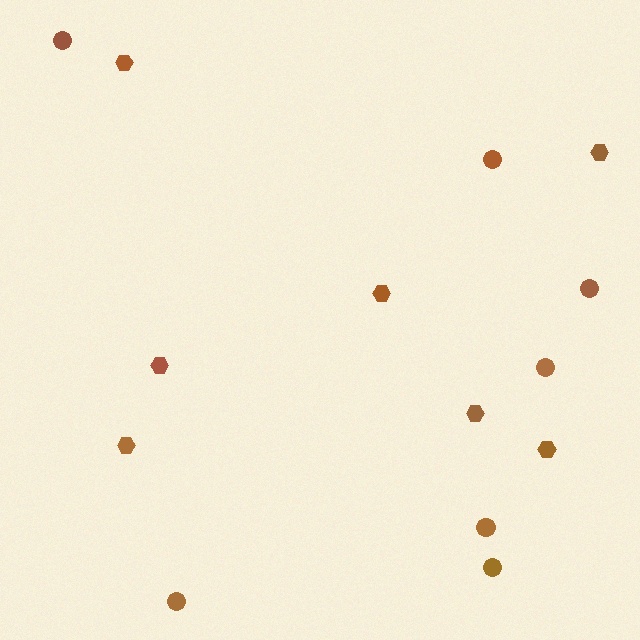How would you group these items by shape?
There are 2 groups: one group of circles (7) and one group of hexagons (7).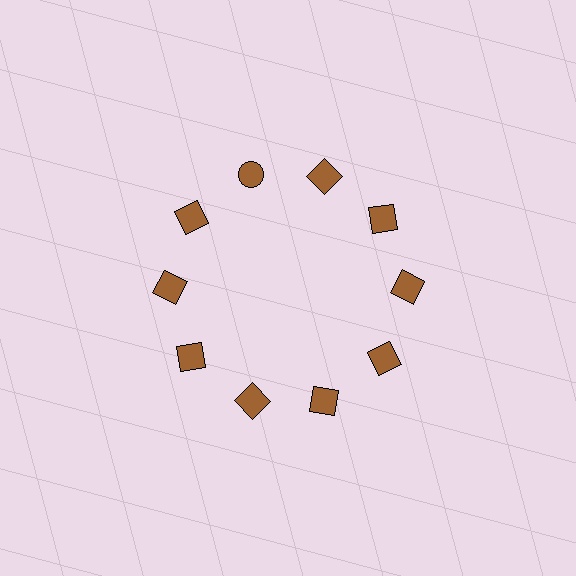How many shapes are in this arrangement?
There are 10 shapes arranged in a ring pattern.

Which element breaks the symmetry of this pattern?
The brown circle at roughly the 11 o'clock position breaks the symmetry. All other shapes are brown squares.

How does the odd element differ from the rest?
It has a different shape: circle instead of square.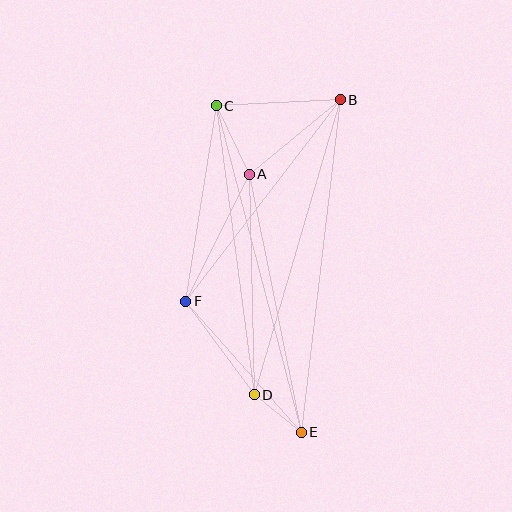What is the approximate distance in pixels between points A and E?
The distance between A and E is approximately 263 pixels.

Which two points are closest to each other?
Points D and E are closest to each other.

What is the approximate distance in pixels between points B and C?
The distance between B and C is approximately 124 pixels.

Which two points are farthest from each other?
Points C and E are farthest from each other.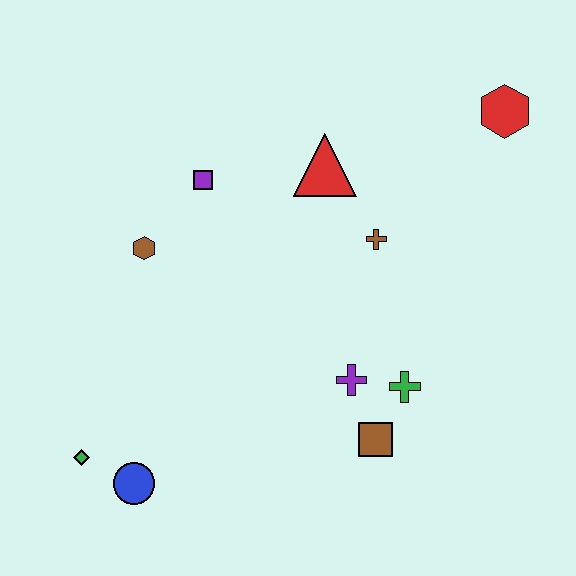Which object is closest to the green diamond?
The blue circle is closest to the green diamond.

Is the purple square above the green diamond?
Yes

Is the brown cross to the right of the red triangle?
Yes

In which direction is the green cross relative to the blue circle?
The green cross is to the right of the blue circle.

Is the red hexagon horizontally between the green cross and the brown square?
No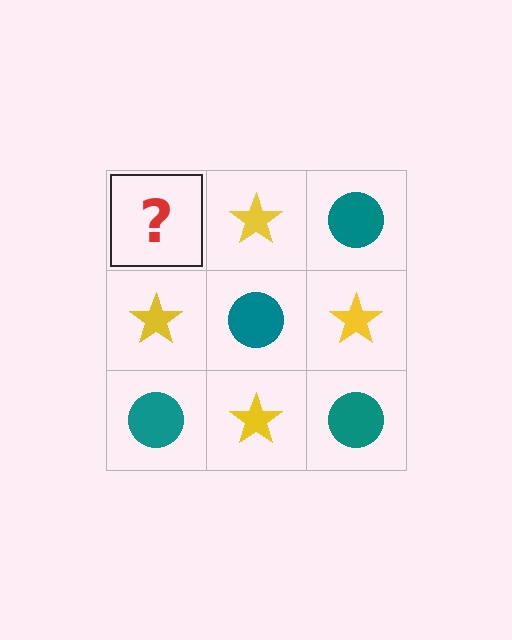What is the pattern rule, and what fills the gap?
The rule is that it alternates teal circle and yellow star in a checkerboard pattern. The gap should be filled with a teal circle.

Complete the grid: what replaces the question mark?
The question mark should be replaced with a teal circle.